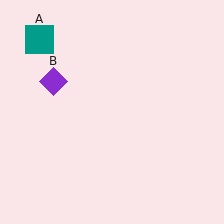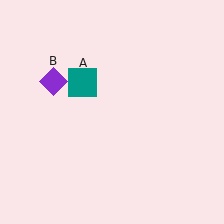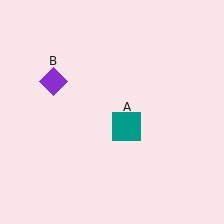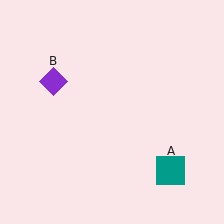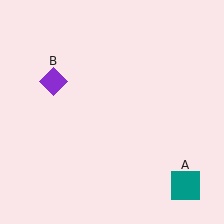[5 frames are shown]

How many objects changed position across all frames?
1 object changed position: teal square (object A).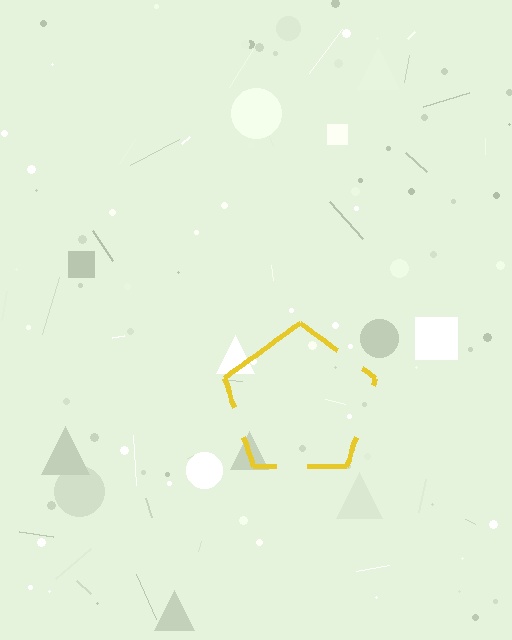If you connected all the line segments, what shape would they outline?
They would outline a pentagon.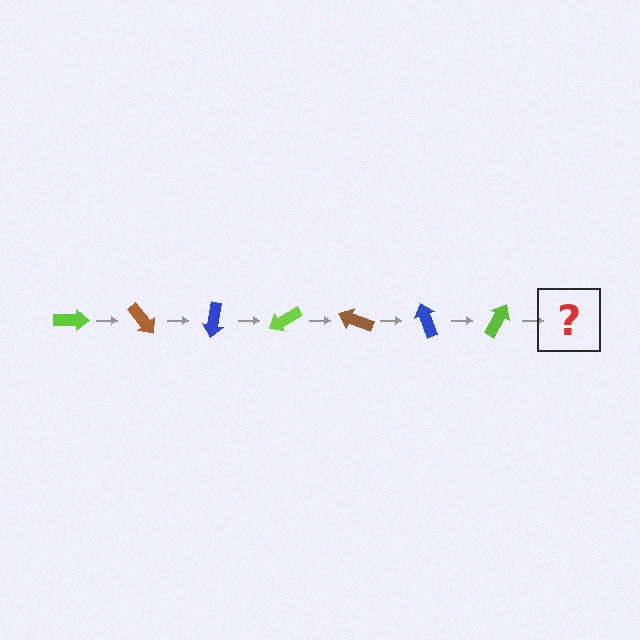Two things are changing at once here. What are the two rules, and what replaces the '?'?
The two rules are that it rotates 50 degrees each step and the color cycles through lime, brown, and blue. The '?' should be a brown arrow, rotated 350 degrees from the start.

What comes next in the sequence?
The next element should be a brown arrow, rotated 350 degrees from the start.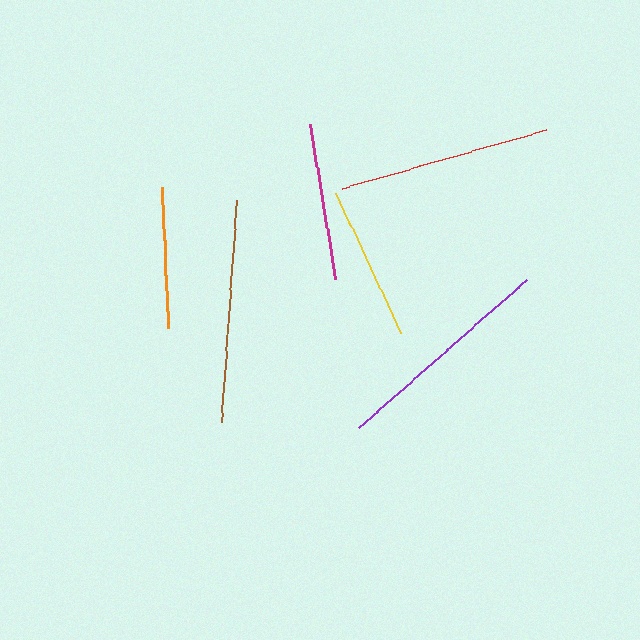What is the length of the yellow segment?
The yellow segment is approximately 155 pixels long.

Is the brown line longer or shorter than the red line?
The brown line is longer than the red line.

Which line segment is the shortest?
The orange line is the shortest at approximately 142 pixels.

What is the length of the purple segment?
The purple segment is approximately 225 pixels long.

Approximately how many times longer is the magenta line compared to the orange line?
The magenta line is approximately 1.1 times the length of the orange line.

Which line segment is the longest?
The purple line is the longest at approximately 225 pixels.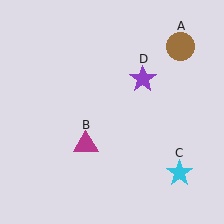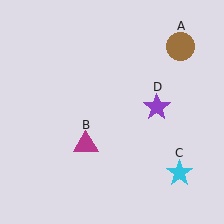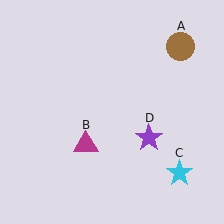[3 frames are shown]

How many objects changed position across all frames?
1 object changed position: purple star (object D).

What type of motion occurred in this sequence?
The purple star (object D) rotated clockwise around the center of the scene.